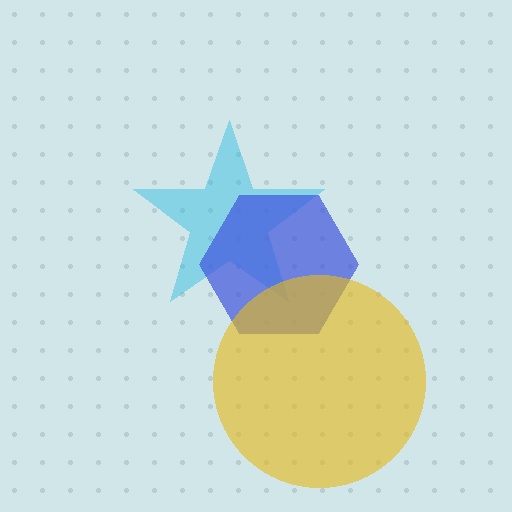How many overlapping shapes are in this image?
There are 3 overlapping shapes in the image.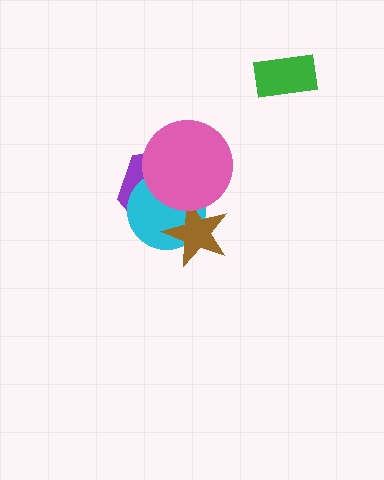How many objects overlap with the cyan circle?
3 objects overlap with the cyan circle.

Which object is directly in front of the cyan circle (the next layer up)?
The brown star is directly in front of the cyan circle.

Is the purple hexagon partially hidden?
Yes, it is partially covered by another shape.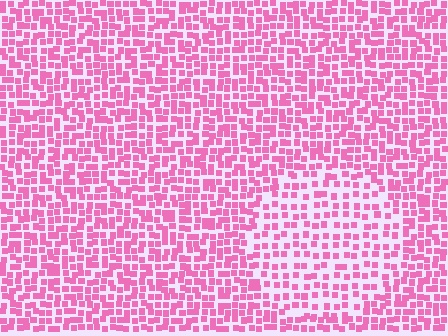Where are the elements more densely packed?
The elements are more densely packed outside the circle boundary.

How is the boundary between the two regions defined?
The boundary is defined by a change in element density (approximately 1.7x ratio). All elements are the same color, size, and shape.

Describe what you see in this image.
The image contains small pink elements arranged at two different densities. A circle-shaped region is visible where the elements are less densely packed than the surrounding area.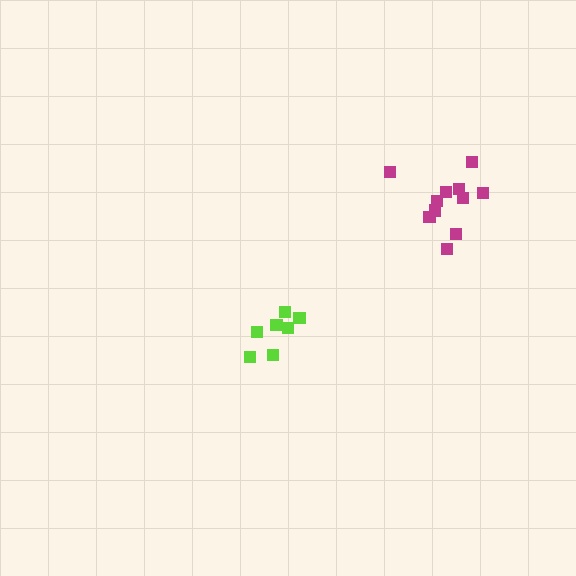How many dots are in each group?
Group 1: 8 dots, Group 2: 11 dots (19 total).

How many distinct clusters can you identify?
There are 2 distinct clusters.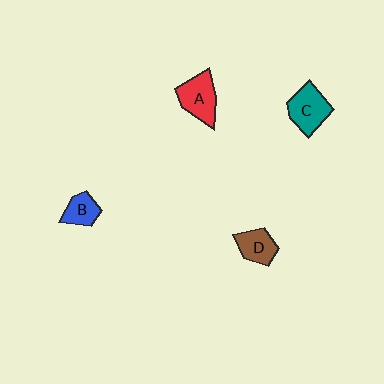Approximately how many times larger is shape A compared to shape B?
Approximately 1.6 times.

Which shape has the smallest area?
Shape B (blue).